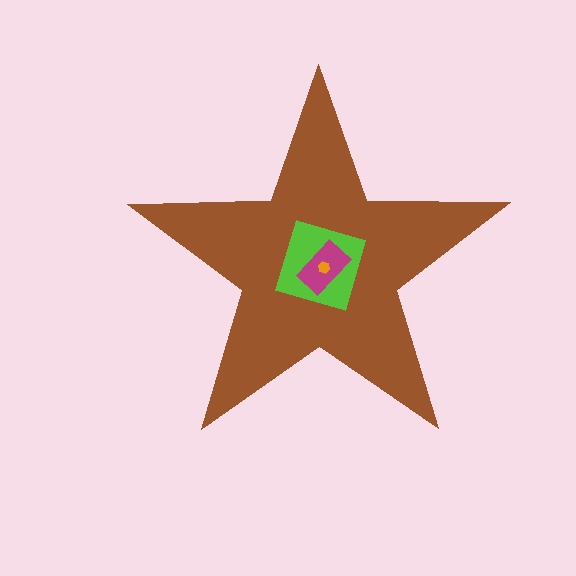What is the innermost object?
The orange hexagon.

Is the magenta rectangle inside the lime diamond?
Yes.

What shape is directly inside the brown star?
The lime diamond.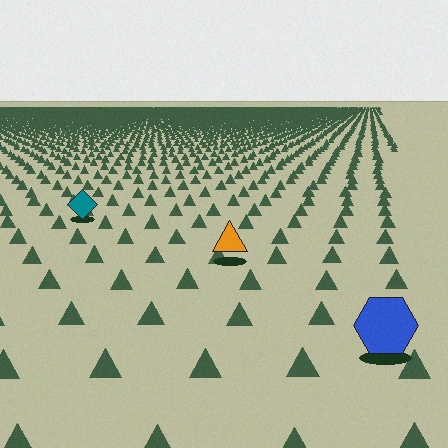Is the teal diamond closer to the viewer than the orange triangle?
No. The orange triangle is closer — you can tell from the texture gradient: the ground texture is coarser near it.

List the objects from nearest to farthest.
From nearest to farthest: the blue hexagon, the orange triangle, the teal diamond.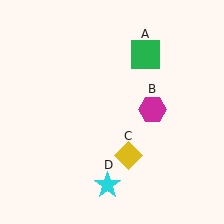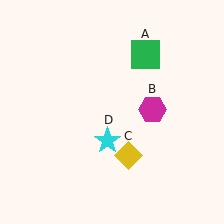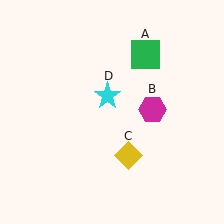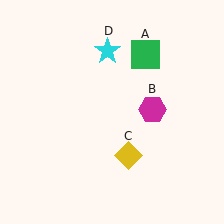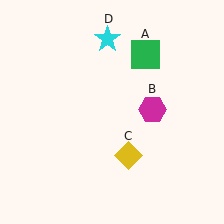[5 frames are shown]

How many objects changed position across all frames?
1 object changed position: cyan star (object D).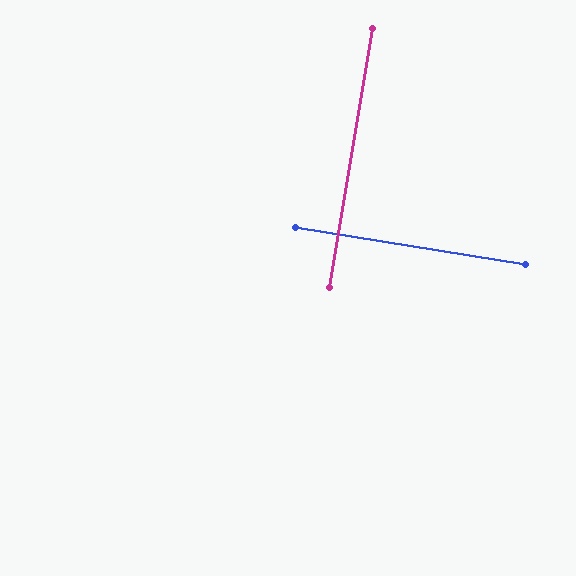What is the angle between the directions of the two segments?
Approximately 90 degrees.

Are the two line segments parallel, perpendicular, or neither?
Perpendicular — they meet at approximately 90°.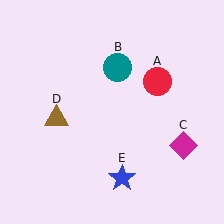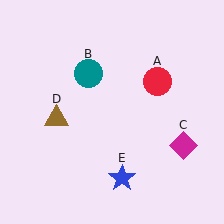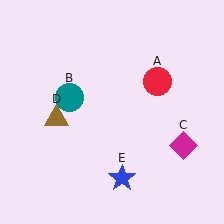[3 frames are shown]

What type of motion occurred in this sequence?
The teal circle (object B) rotated counterclockwise around the center of the scene.